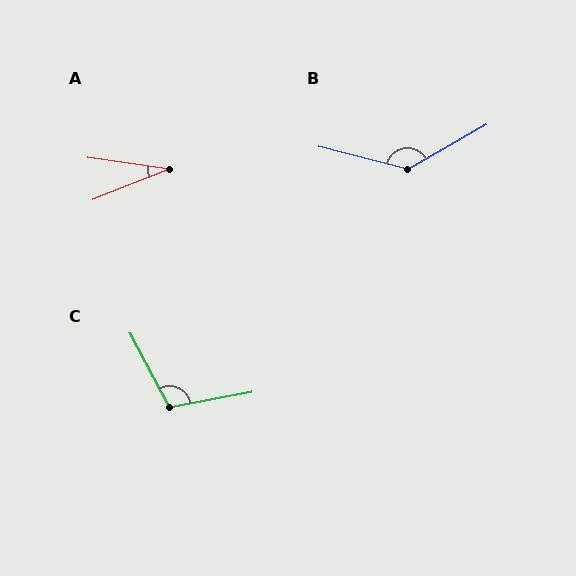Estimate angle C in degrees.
Approximately 108 degrees.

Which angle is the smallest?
A, at approximately 30 degrees.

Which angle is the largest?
B, at approximately 136 degrees.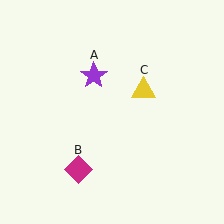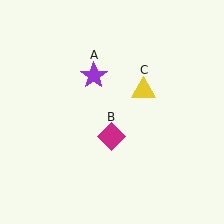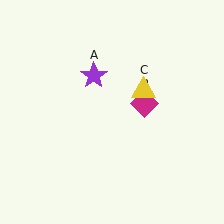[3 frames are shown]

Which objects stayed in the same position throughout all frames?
Purple star (object A) and yellow triangle (object C) remained stationary.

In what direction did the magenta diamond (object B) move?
The magenta diamond (object B) moved up and to the right.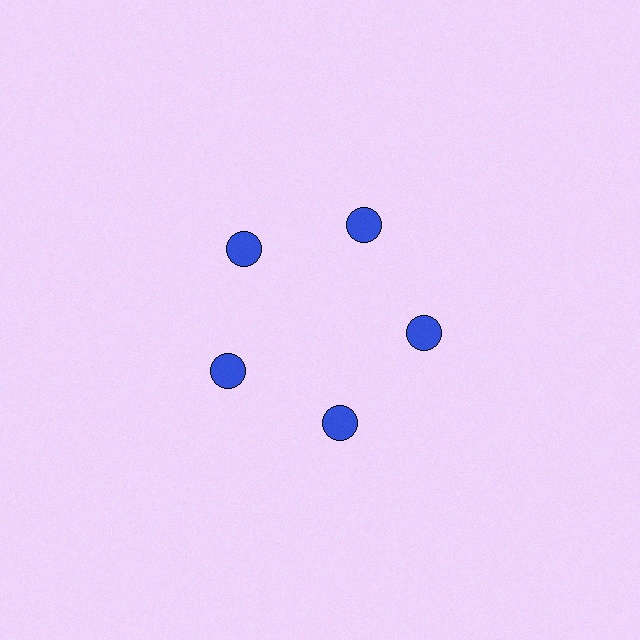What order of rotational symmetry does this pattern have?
This pattern has 5-fold rotational symmetry.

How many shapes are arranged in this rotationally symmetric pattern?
There are 5 shapes, arranged in 5 groups of 1.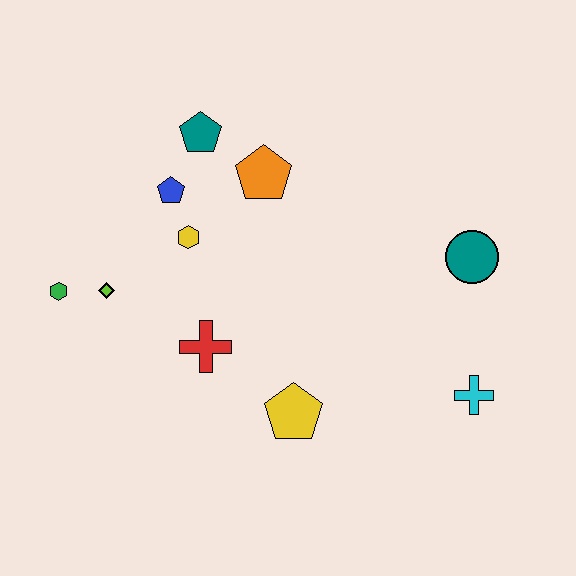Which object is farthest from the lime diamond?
The cyan cross is farthest from the lime diamond.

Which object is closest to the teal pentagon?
The blue pentagon is closest to the teal pentagon.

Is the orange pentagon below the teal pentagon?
Yes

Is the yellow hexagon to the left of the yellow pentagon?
Yes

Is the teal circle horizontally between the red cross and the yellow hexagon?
No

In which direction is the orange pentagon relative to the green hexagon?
The orange pentagon is to the right of the green hexagon.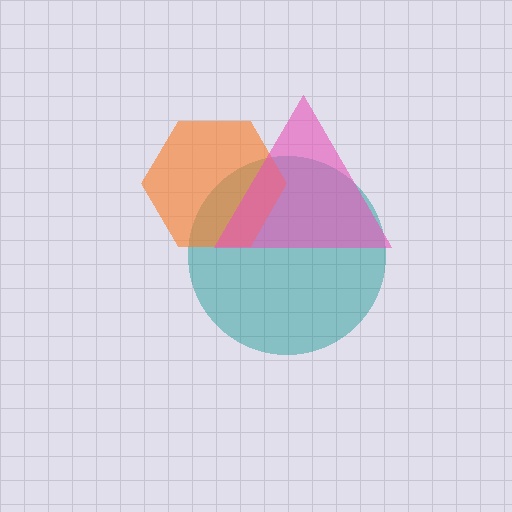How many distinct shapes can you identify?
There are 3 distinct shapes: a teal circle, an orange hexagon, a pink triangle.